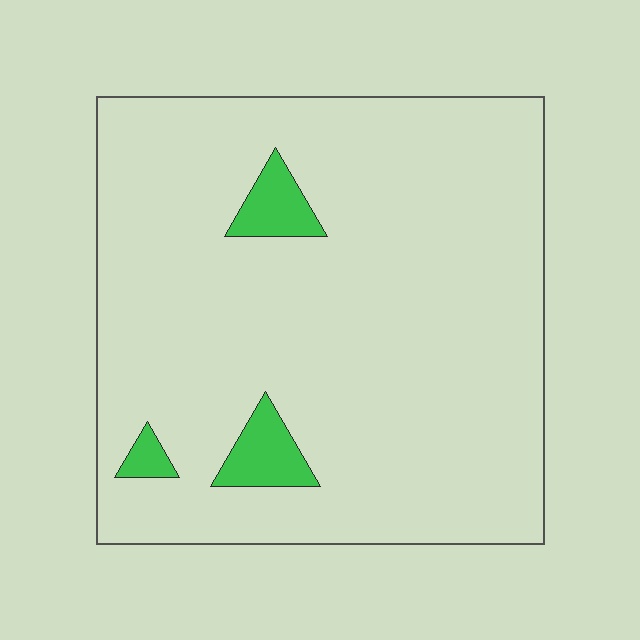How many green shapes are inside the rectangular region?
3.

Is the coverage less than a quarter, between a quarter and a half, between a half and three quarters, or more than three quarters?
Less than a quarter.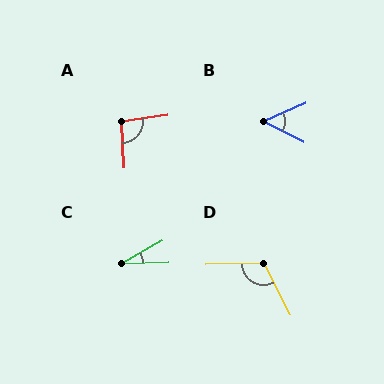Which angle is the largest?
D, at approximately 116 degrees.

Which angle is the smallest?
C, at approximately 27 degrees.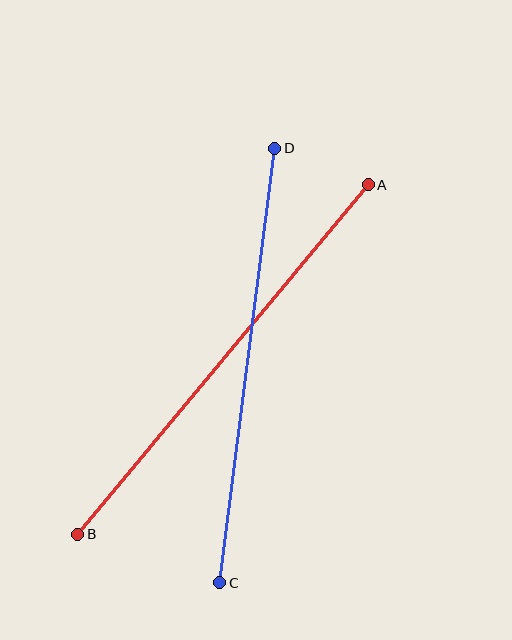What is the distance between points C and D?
The distance is approximately 438 pixels.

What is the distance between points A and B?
The distance is approximately 454 pixels.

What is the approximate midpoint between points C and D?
The midpoint is at approximately (247, 365) pixels.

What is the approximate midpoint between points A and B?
The midpoint is at approximately (223, 360) pixels.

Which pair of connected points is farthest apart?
Points A and B are farthest apart.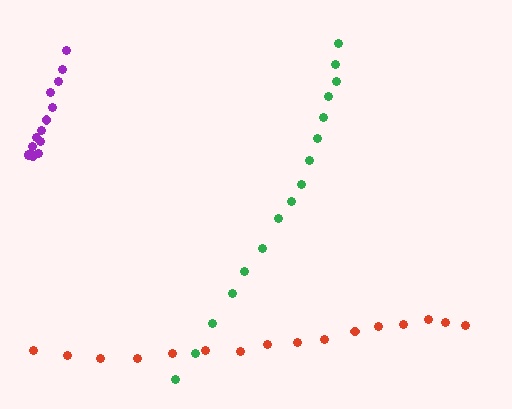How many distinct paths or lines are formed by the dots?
There are 3 distinct paths.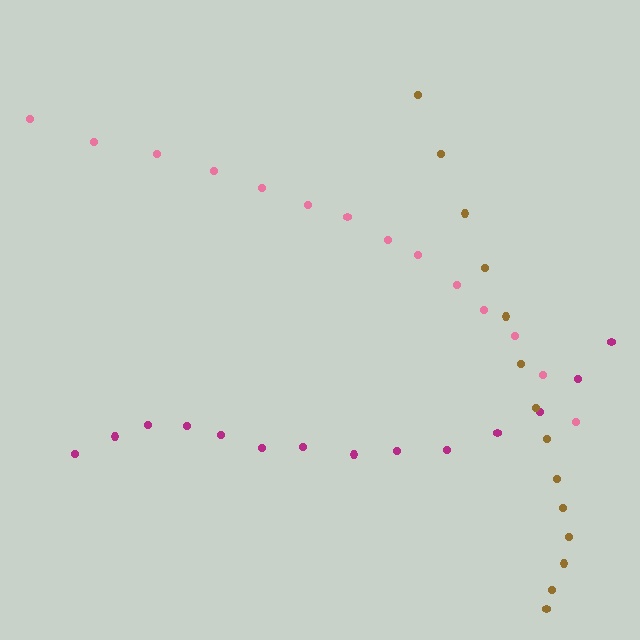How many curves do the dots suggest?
There are 3 distinct paths.